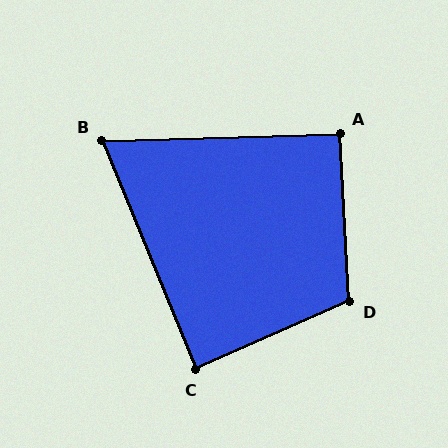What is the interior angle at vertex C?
Approximately 89 degrees (approximately right).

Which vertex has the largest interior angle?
D, at approximately 111 degrees.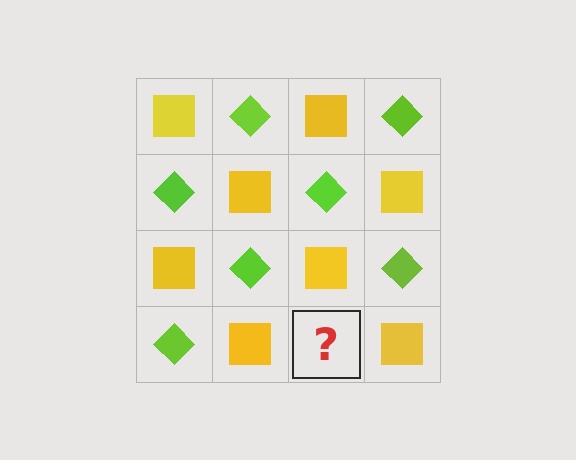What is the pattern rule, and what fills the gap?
The rule is that it alternates yellow square and lime diamond in a checkerboard pattern. The gap should be filled with a lime diamond.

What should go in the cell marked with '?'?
The missing cell should contain a lime diamond.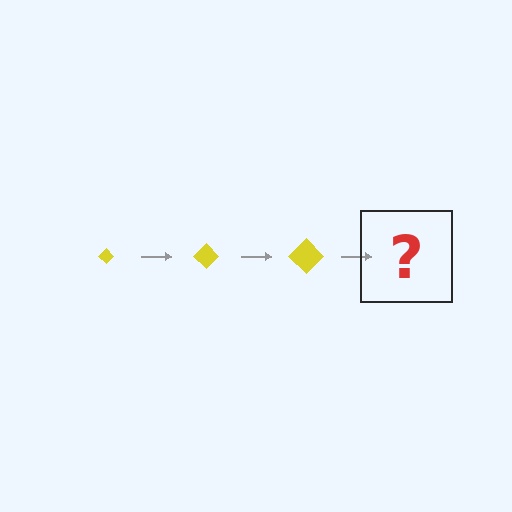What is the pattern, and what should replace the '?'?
The pattern is that the diamond gets progressively larger each step. The '?' should be a yellow diamond, larger than the previous one.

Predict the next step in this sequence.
The next step is a yellow diamond, larger than the previous one.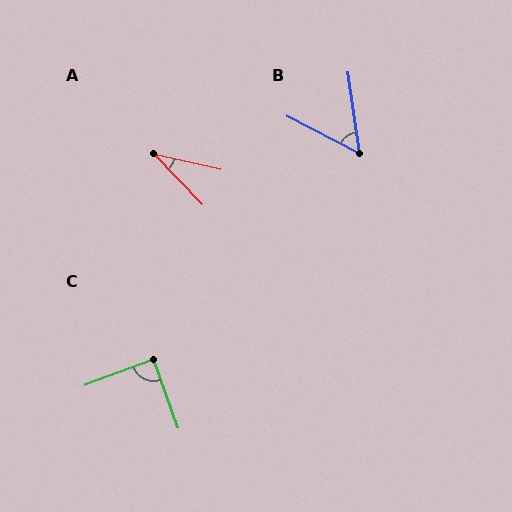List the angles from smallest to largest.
A (34°), B (55°), C (89°).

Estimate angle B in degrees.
Approximately 55 degrees.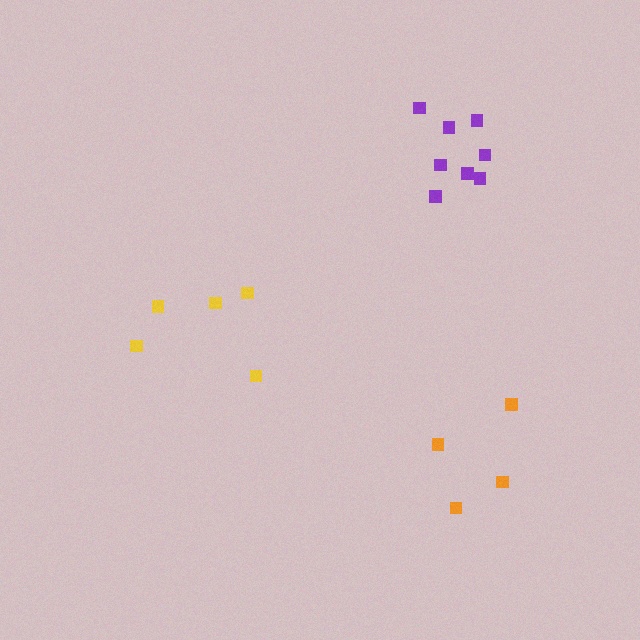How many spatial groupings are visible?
There are 3 spatial groupings.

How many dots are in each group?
Group 1: 5 dots, Group 2: 5 dots, Group 3: 8 dots (18 total).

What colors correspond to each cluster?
The clusters are colored: yellow, orange, purple.